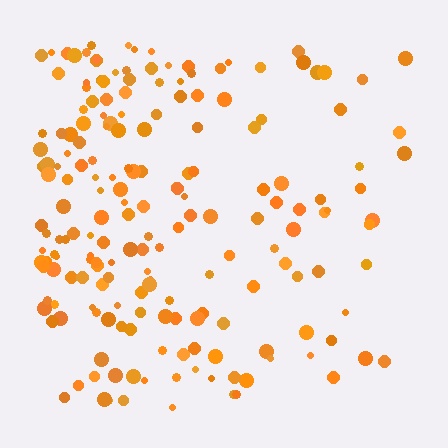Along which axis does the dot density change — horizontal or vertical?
Horizontal.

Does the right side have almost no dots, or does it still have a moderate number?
Still a moderate number, just noticeably fewer than the left.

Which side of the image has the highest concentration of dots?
The left.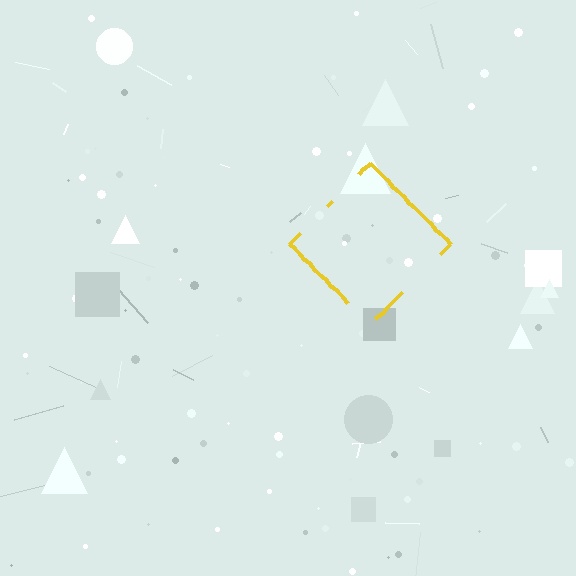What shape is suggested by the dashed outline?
The dashed outline suggests a diamond.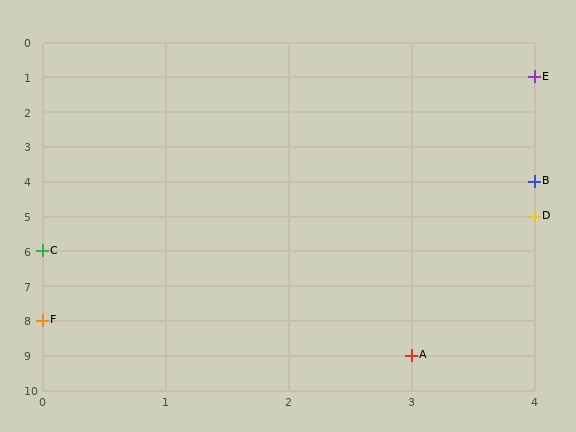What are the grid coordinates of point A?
Point A is at grid coordinates (3, 9).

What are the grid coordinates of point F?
Point F is at grid coordinates (0, 8).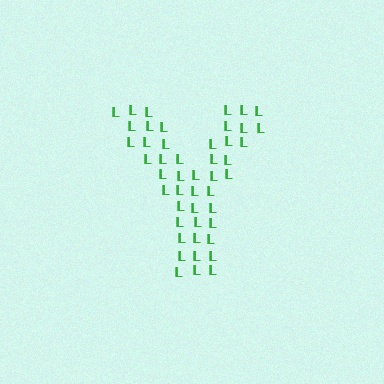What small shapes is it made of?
It is made of small letter L's.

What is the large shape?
The large shape is the letter Y.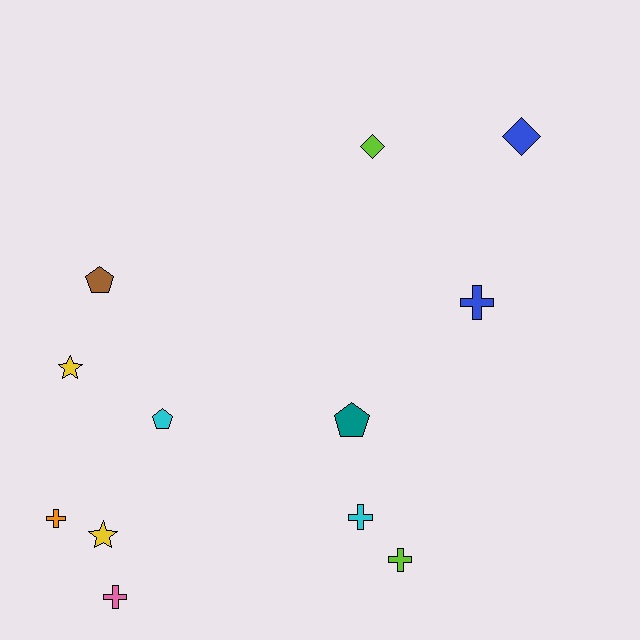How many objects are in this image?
There are 12 objects.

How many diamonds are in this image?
There are 2 diamonds.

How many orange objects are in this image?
There is 1 orange object.